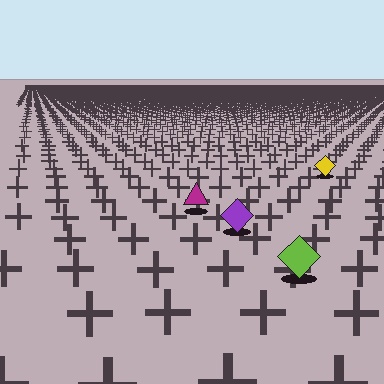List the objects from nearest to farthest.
From nearest to farthest: the lime diamond, the purple diamond, the magenta triangle, the yellow diamond.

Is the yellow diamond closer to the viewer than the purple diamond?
No. The purple diamond is closer — you can tell from the texture gradient: the ground texture is coarser near it.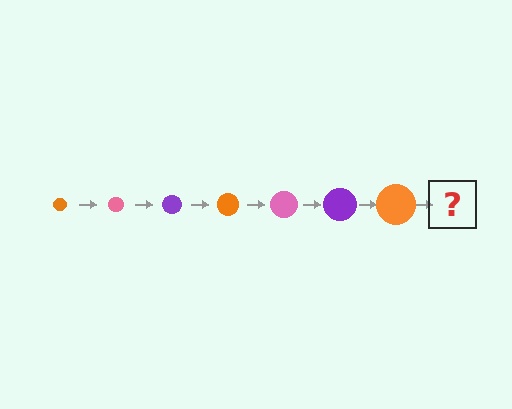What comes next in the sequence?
The next element should be a pink circle, larger than the previous one.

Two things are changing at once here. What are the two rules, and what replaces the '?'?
The two rules are that the circle grows larger each step and the color cycles through orange, pink, and purple. The '?' should be a pink circle, larger than the previous one.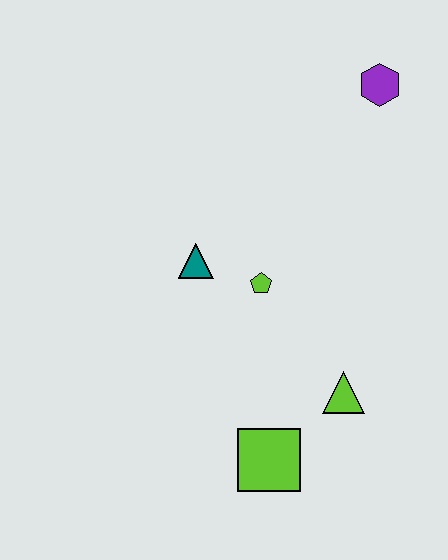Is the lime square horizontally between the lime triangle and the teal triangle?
Yes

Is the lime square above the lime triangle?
No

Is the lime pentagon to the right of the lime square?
No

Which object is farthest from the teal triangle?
The purple hexagon is farthest from the teal triangle.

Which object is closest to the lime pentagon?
The teal triangle is closest to the lime pentagon.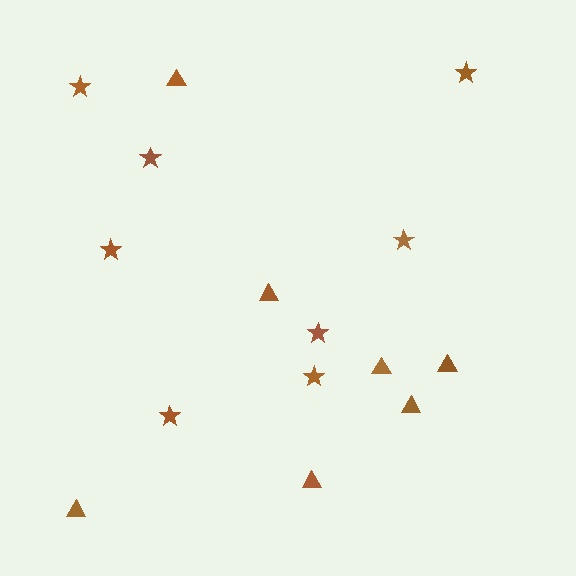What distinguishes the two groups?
There are 2 groups: one group of stars (8) and one group of triangles (7).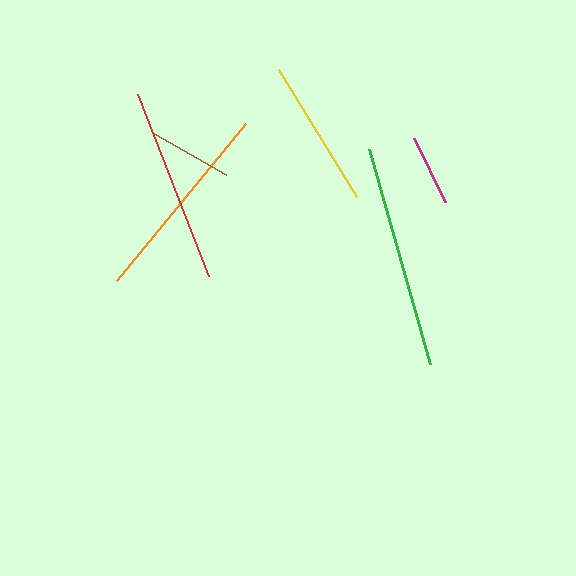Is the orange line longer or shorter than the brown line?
The orange line is longer than the brown line.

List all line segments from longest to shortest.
From longest to shortest: green, orange, red, yellow, brown, magenta.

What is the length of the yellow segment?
The yellow segment is approximately 149 pixels long.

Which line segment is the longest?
The green line is the longest at approximately 223 pixels.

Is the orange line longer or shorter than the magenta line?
The orange line is longer than the magenta line.